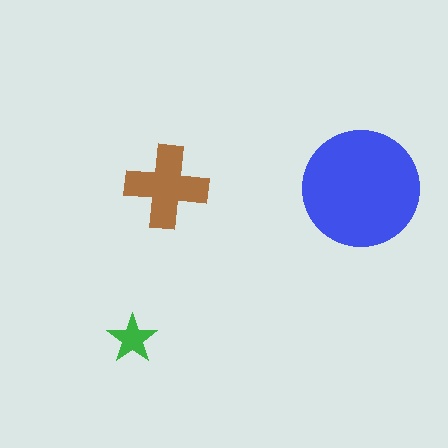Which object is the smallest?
The green star.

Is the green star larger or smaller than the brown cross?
Smaller.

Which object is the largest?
The blue circle.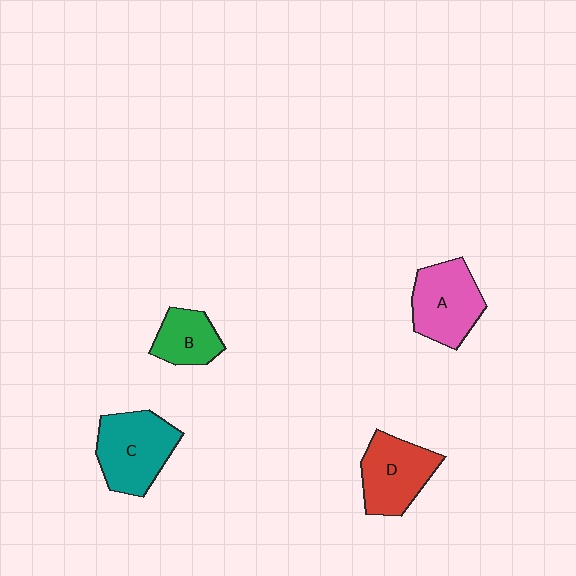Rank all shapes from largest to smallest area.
From largest to smallest: C (teal), A (pink), D (red), B (green).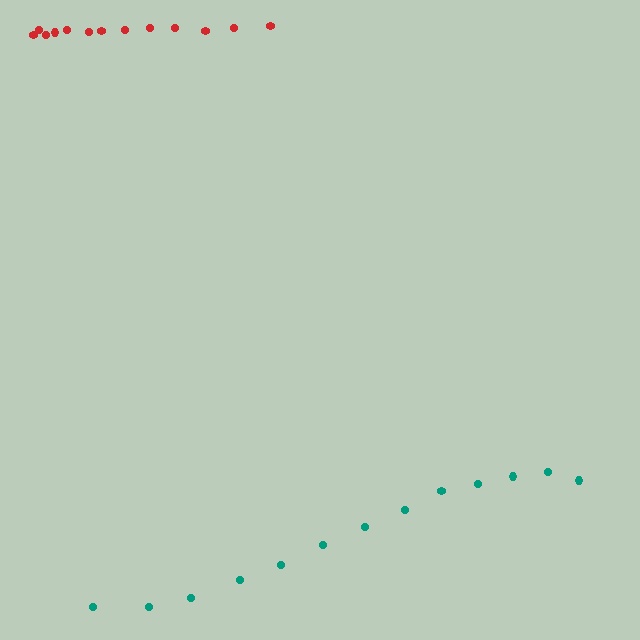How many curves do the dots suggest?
There are 2 distinct paths.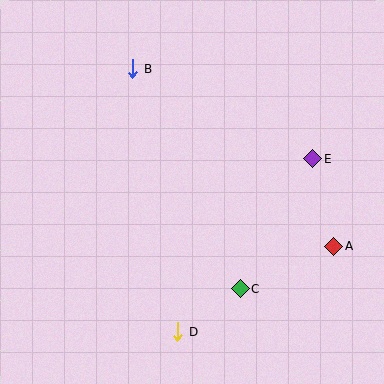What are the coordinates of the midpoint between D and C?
The midpoint between D and C is at (209, 310).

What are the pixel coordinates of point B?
Point B is at (133, 69).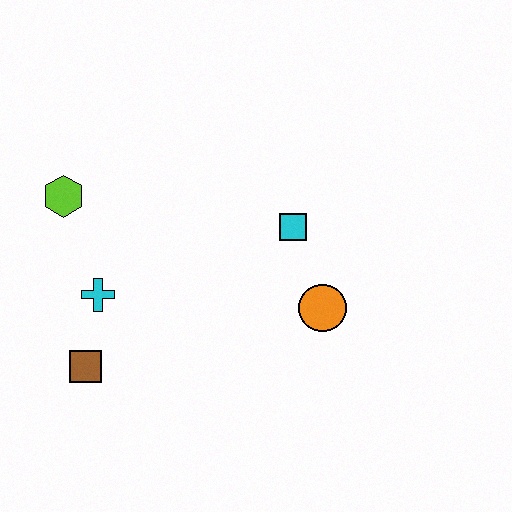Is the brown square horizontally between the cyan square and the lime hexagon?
Yes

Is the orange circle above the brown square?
Yes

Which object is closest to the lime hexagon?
The cyan cross is closest to the lime hexagon.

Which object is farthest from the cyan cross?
The orange circle is farthest from the cyan cross.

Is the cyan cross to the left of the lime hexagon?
No